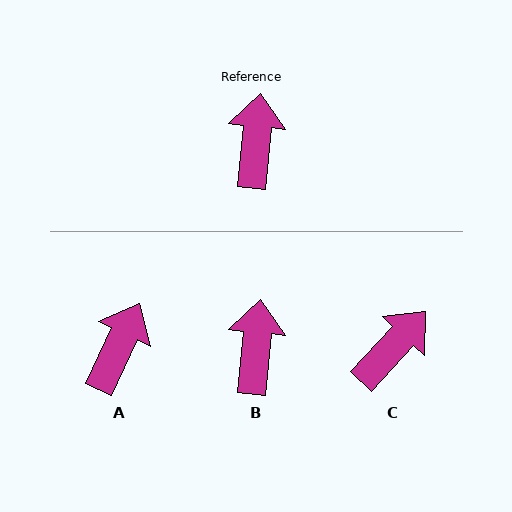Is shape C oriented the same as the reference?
No, it is off by about 37 degrees.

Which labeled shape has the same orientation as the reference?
B.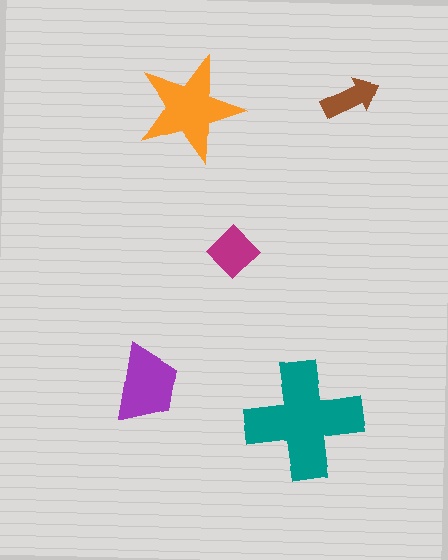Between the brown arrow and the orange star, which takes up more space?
The orange star.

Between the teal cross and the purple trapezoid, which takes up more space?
The teal cross.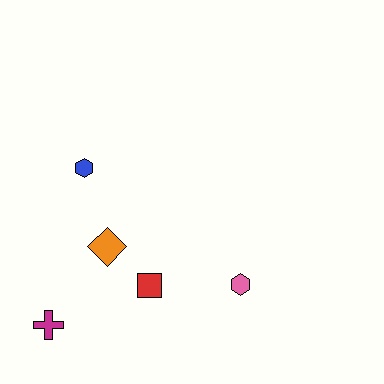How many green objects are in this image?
There are no green objects.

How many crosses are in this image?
There is 1 cross.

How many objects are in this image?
There are 5 objects.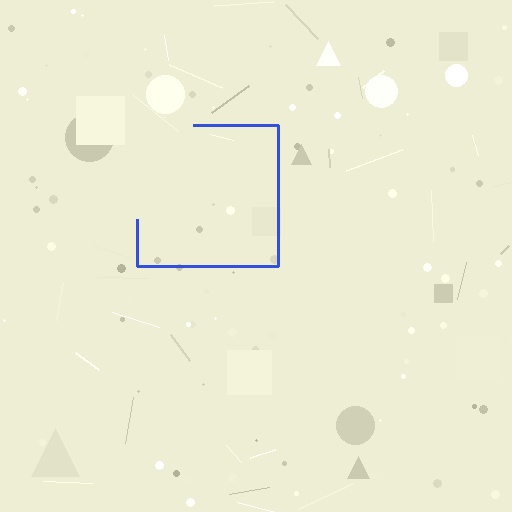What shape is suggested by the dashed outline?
The dashed outline suggests a square.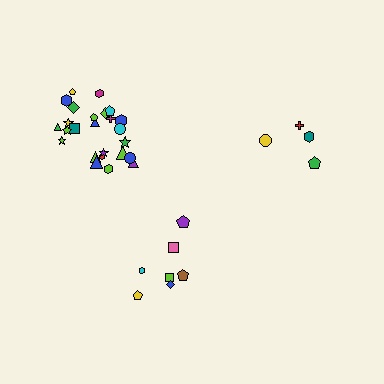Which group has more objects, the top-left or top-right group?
The top-left group.